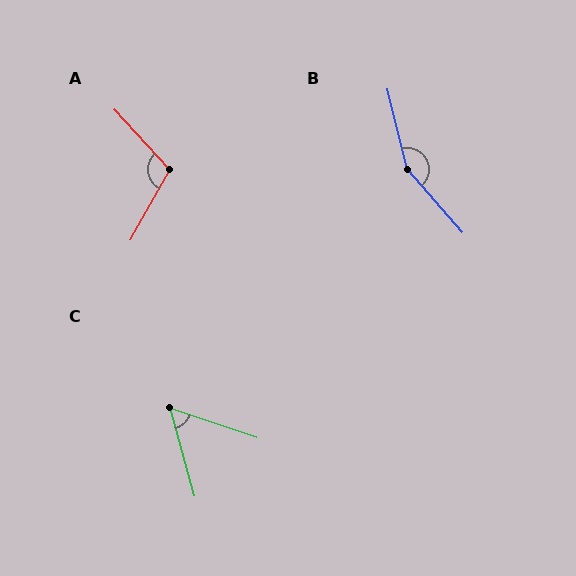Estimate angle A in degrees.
Approximately 108 degrees.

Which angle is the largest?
B, at approximately 153 degrees.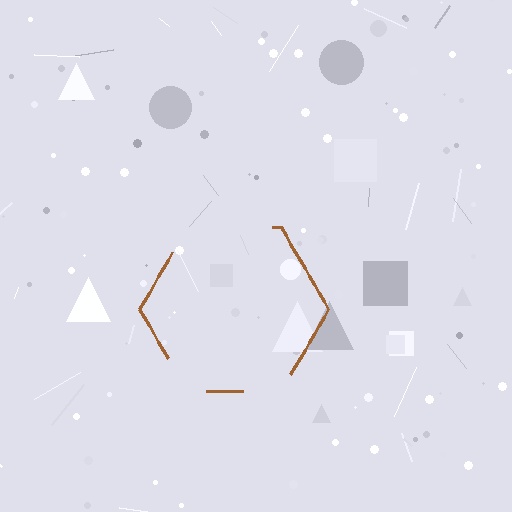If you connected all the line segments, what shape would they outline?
They would outline a hexagon.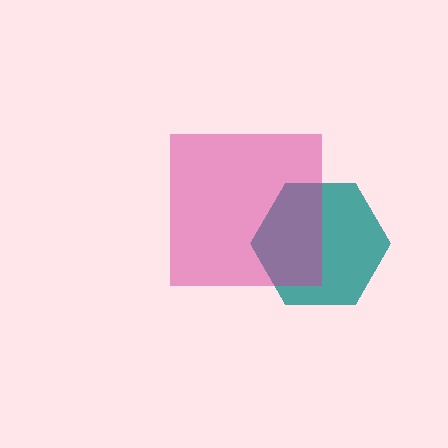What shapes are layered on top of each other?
The layered shapes are: a teal hexagon, a magenta square.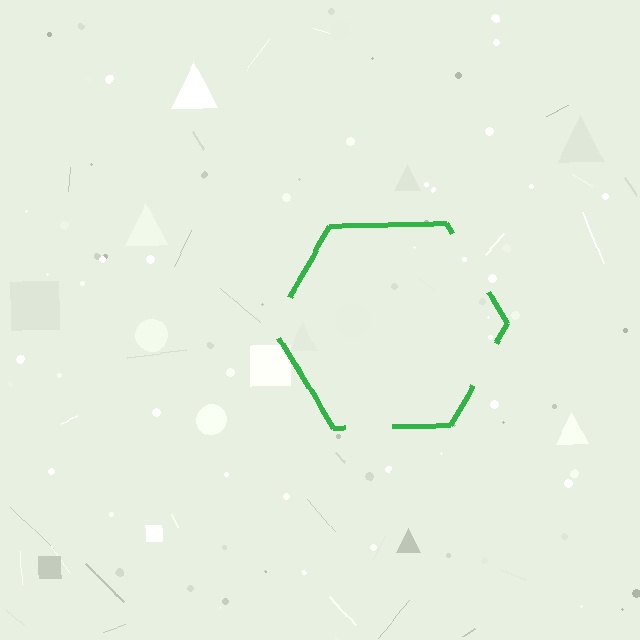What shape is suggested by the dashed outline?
The dashed outline suggests a hexagon.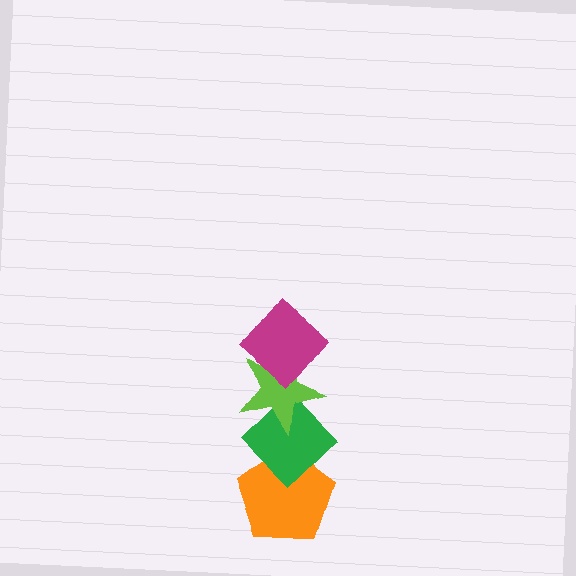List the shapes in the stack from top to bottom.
From top to bottom: the magenta diamond, the lime star, the green diamond, the orange pentagon.